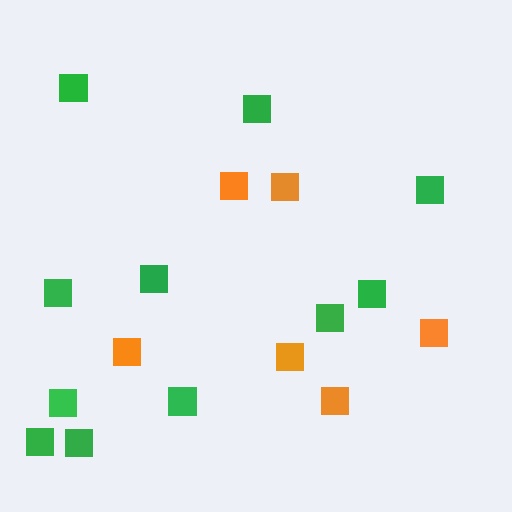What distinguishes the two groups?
There are 2 groups: one group of orange squares (6) and one group of green squares (11).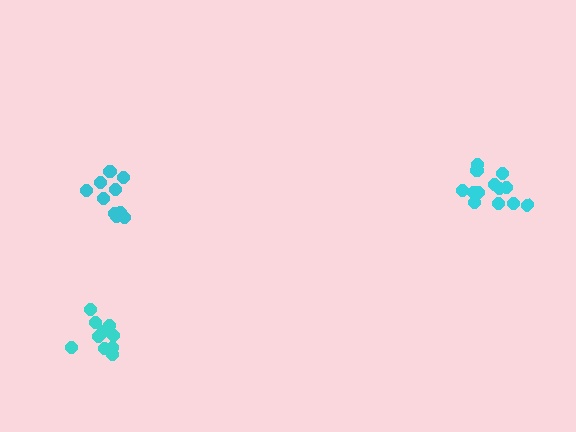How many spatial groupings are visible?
There are 3 spatial groupings.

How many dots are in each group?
Group 1: 10 dots, Group 2: 10 dots, Group 3: 13 dots (33 total).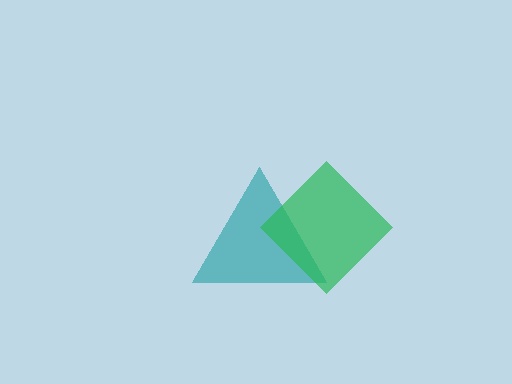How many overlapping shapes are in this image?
There are 2 overlapping shapes in the image.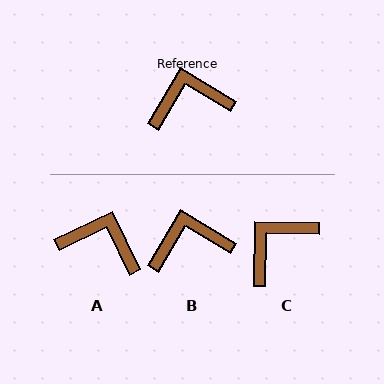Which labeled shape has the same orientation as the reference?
B.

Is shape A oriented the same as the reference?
No, it is off by about 34 degrees.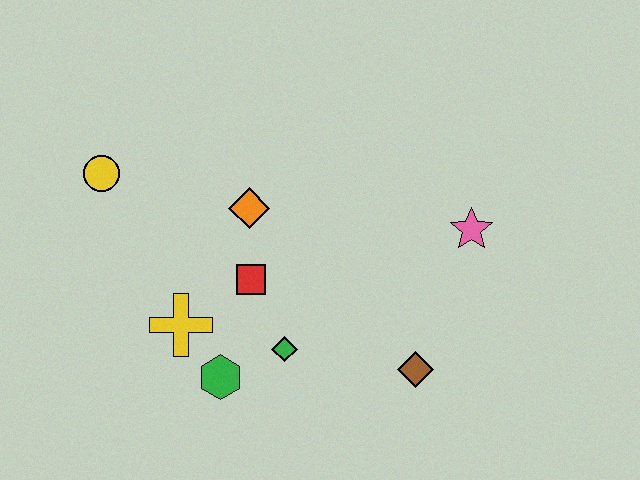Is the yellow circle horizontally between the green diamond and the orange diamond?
No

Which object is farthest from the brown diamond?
The yellow circle is farthest from the brown diamond.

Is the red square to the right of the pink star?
No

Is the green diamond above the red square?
No